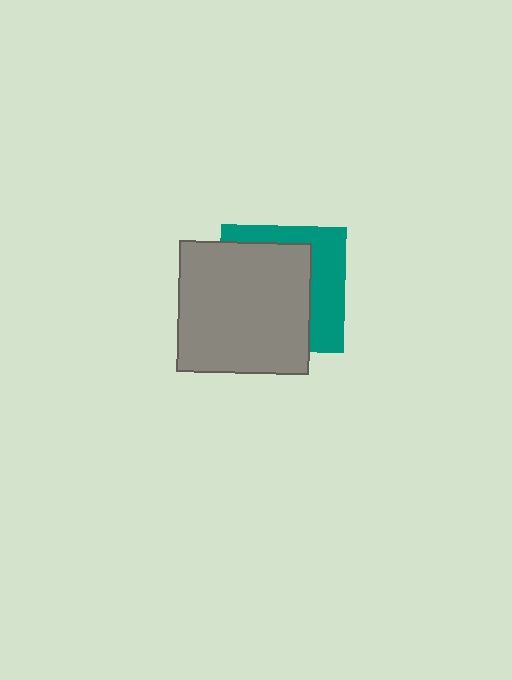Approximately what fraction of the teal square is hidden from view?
Roughly 64% of the teal square is hidden behind the gray square.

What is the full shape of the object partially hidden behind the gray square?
The partially hidden object is a teal square.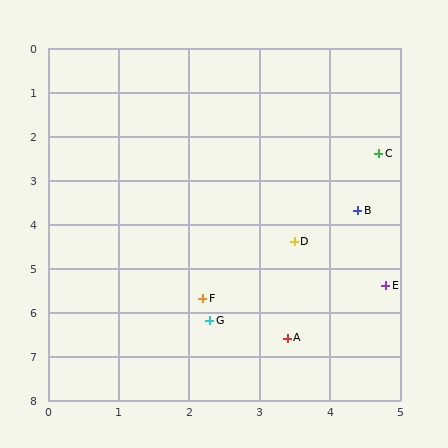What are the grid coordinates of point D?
Point D is at approximately (3.5, 4.4).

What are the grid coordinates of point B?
Point B is at approximately (4.4, 3.7).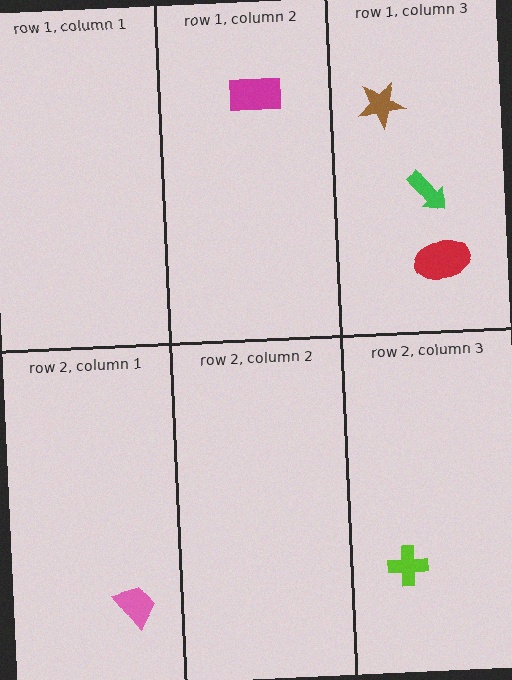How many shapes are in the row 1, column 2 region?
1.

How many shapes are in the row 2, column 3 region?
1.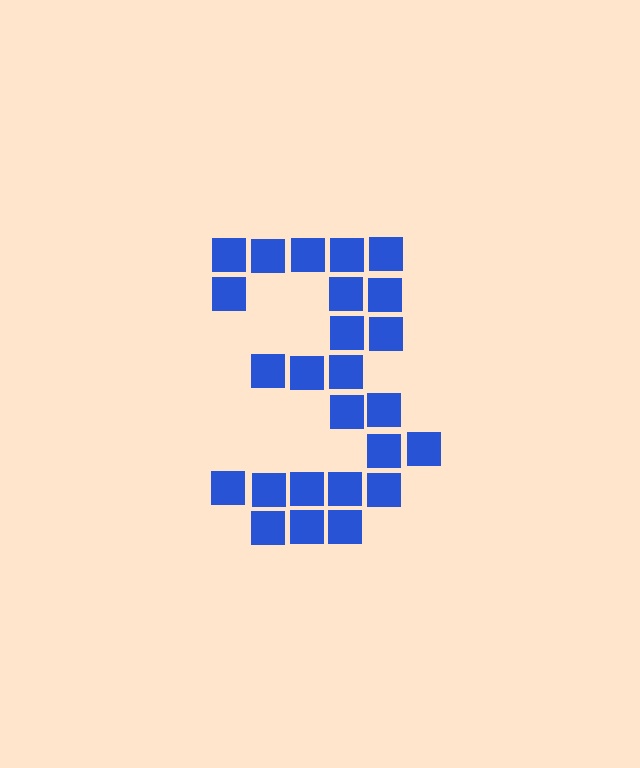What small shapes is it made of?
It is made of small squares.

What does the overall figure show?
The overall figure shows the digit 3.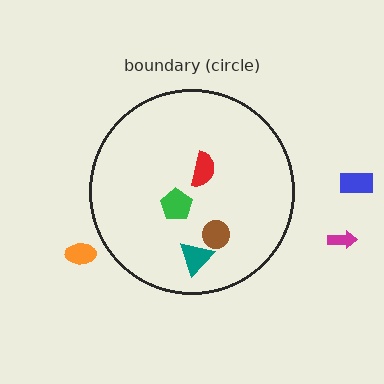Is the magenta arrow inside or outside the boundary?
Outside.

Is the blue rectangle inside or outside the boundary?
Outside.